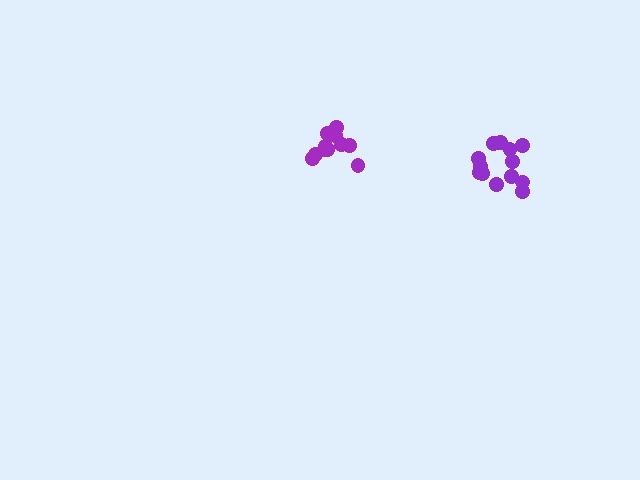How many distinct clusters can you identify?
There are 2 distinct clusters.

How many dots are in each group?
Group 1: 13 dots, Group 2: 11 dots (24 total).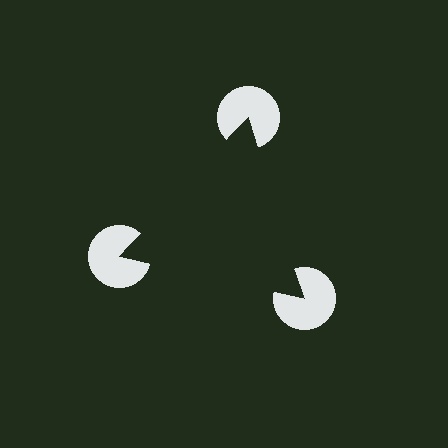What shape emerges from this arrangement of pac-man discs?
An illusory triangle — its edges are inferred from the aligned wedge cuts in the pac-man discs, not physically drawn.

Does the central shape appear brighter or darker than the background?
It typically appears slightly darker than the background, even though no actual brightness change is drawn.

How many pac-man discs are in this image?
There are 3 — one at each vertex of the illusory triangle.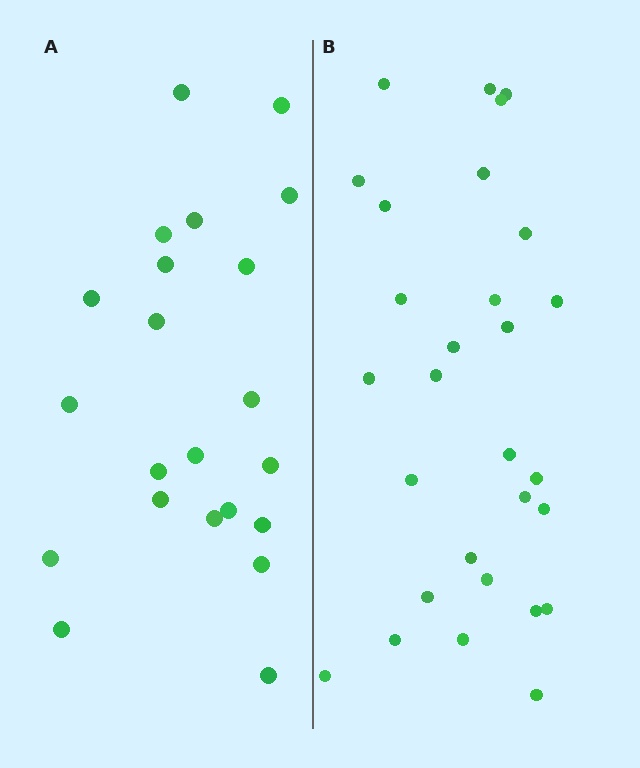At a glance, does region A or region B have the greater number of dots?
Region B (the right region) has more dots.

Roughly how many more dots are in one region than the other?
Region B has roughly 8 or so more dots than region A.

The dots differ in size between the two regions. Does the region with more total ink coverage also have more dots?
No. Region A has more total ink coverage because its dots are larger, but region B actually contains more individual dots. Total area can be misleading — the number of items is what matters here.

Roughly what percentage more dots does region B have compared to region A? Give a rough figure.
About 30% more.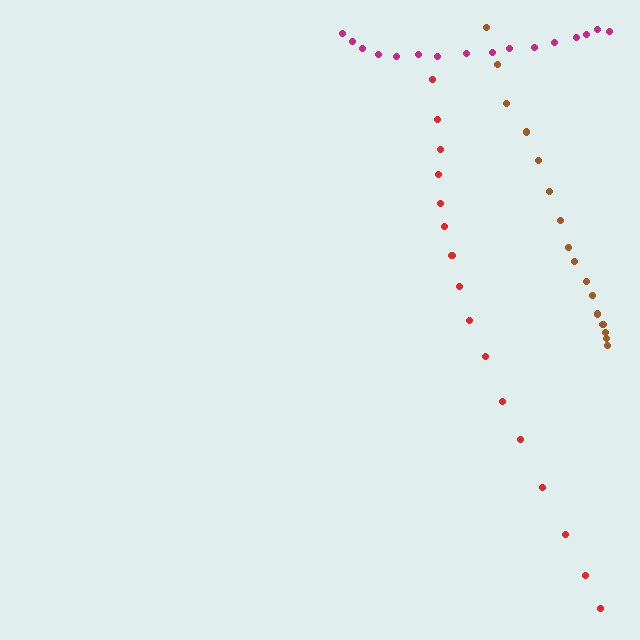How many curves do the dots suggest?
There are 3 distinct paths.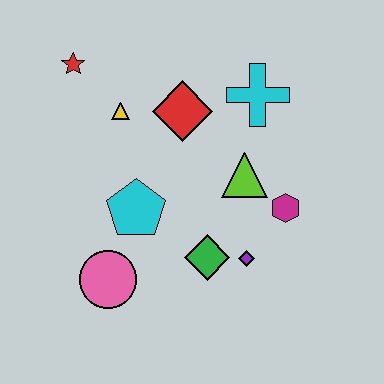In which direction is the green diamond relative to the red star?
The green diamond is below the red star.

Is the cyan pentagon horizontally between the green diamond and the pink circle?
Yes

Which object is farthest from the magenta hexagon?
The red star is farthest from the magenta hexagon.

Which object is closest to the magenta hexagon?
The lime triangle is closest to the magenta hexagon.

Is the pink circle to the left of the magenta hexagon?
Yes